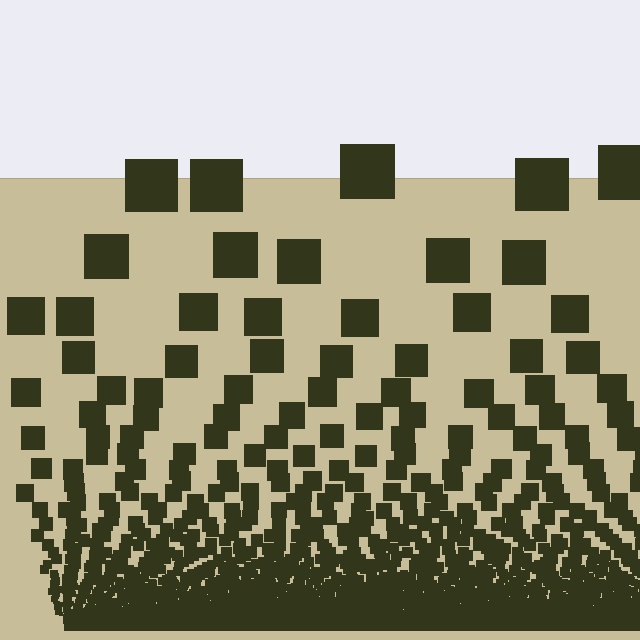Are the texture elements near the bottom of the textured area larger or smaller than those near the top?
Smaller. The gradient is inverted — elements near the bottom are smaller and denser.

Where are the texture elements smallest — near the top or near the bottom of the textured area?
Near the bottom.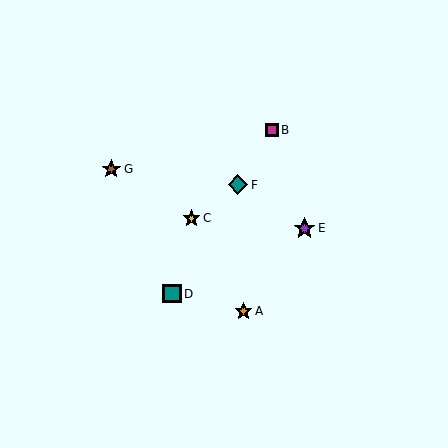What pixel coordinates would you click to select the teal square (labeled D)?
Click at (172, 294) to select the teal square D.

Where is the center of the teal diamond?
The center of the teal diamond is at (238, 185).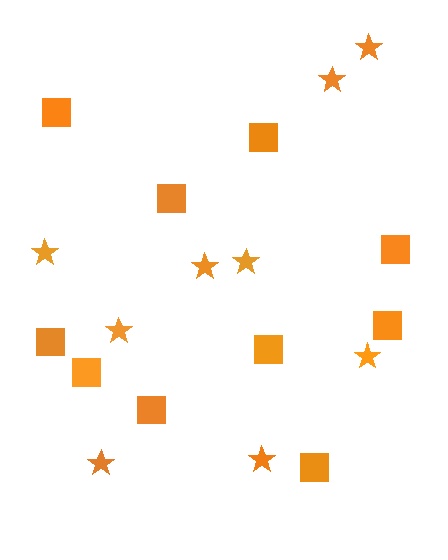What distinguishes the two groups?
There are 2 groups: one group of stars (9) and one group of squares (10).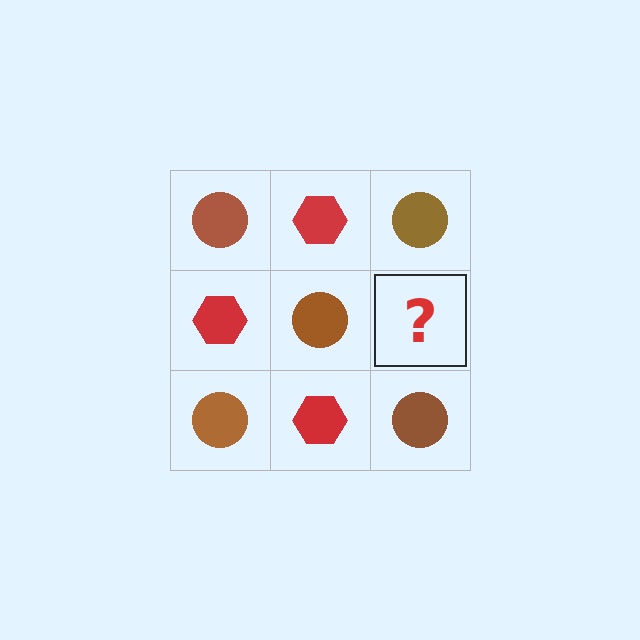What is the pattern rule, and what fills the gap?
The rule is that it alternates brown circle and red hexagon in a checkerboard pattern. The gap should be filled with a red hexagon.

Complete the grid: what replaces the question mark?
The question mark should be replaced with a red hexagon.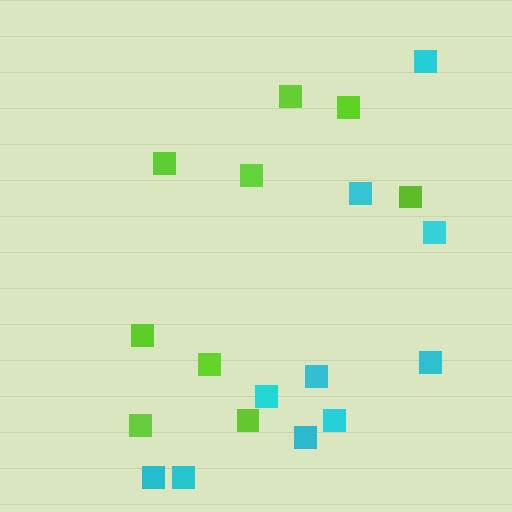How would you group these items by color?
There are 2 groups: one group of cyan squares (10) and one group of lime squares (9).